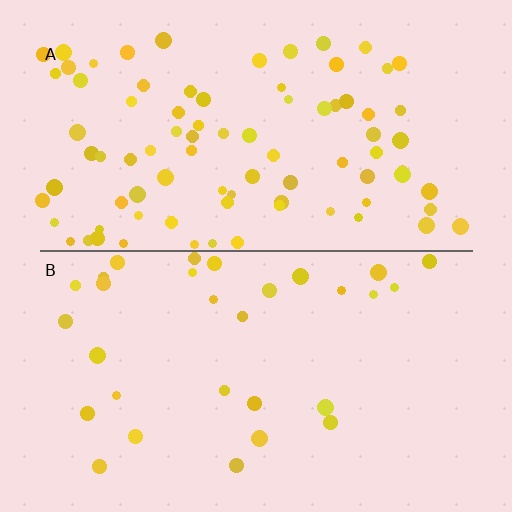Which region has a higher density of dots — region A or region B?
A (the top).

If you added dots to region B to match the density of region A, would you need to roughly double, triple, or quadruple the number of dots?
Approximately triple.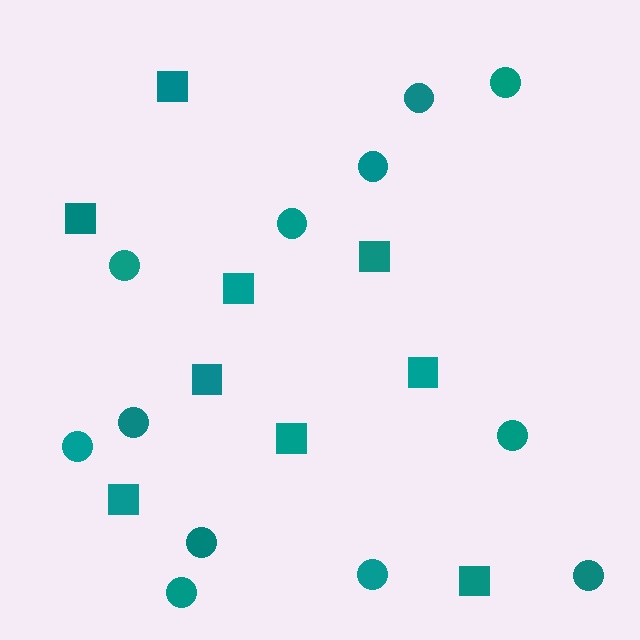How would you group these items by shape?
There are 2 groups: one group of circles (12) and one group of squares (9).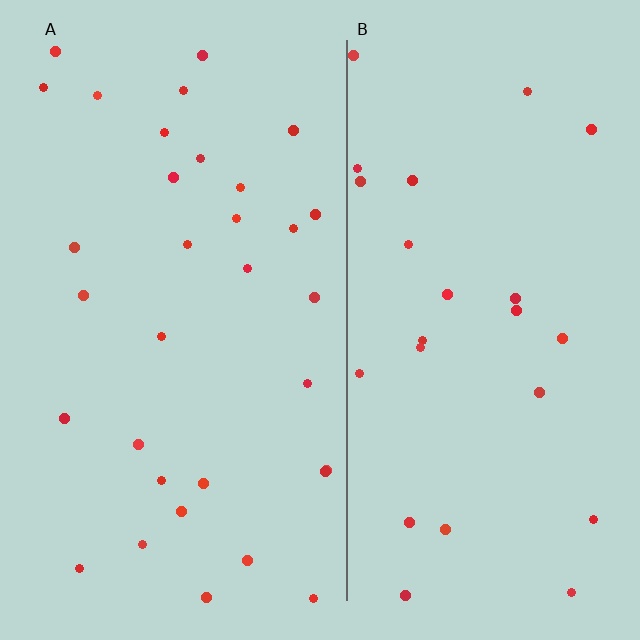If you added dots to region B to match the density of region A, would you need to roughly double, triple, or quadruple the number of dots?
Approximately double.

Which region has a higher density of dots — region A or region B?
A (the left).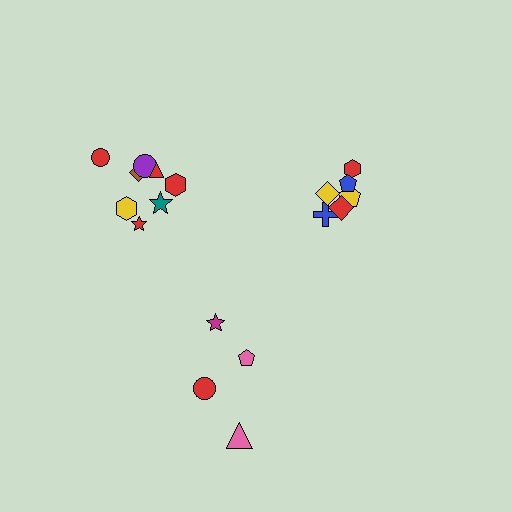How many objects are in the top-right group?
There are 6 objects.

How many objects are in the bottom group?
There are 4 objects.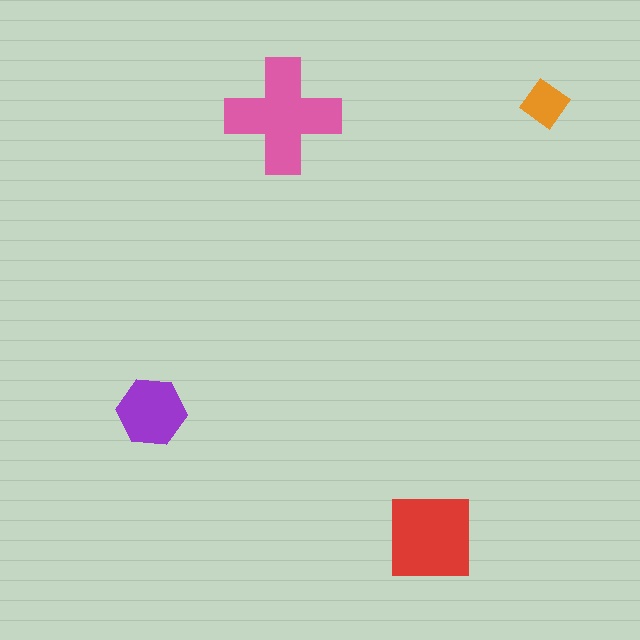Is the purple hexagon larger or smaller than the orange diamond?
Larger.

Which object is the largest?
The pink cross.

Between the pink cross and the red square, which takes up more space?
The pink cross.